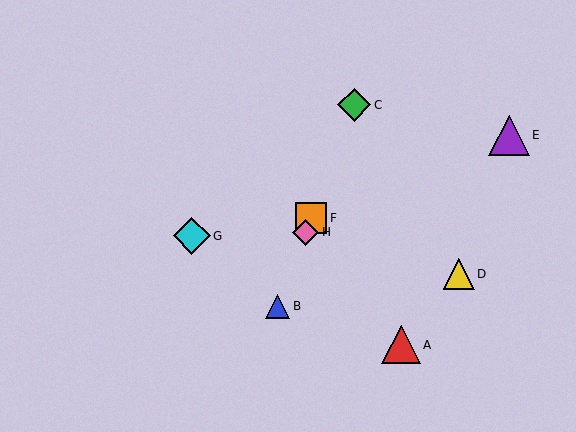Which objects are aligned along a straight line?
Objects B, C, F, H are aligned along a straight line.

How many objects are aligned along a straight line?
4 objects (B, C, F, H) are aligned along a straight line.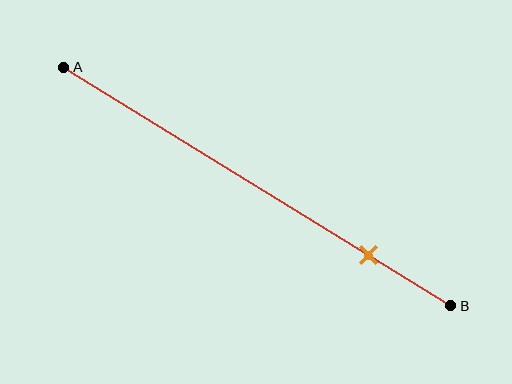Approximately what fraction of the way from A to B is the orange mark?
The orange mark is approximately 80% of the way from A to B.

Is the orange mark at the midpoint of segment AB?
No, the mark is at about 80% from A, not at the 50% midpoint.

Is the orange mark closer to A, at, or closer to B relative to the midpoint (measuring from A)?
The orange mark is closer to point B than the midpoint of segment AB.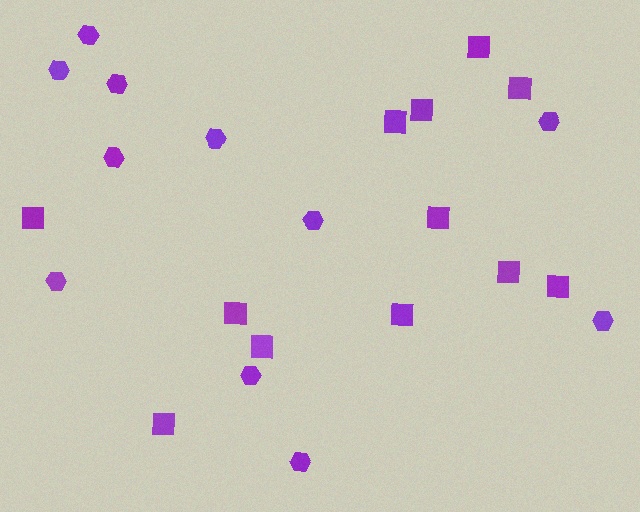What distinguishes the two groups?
There are 2 groups: one group of squares (12) and one group of hexagons (11).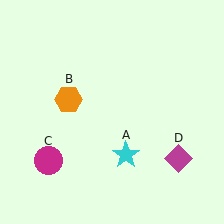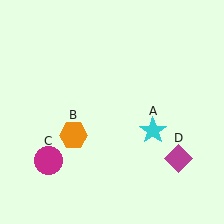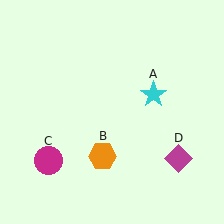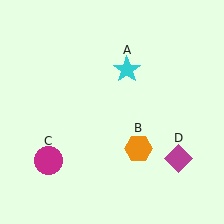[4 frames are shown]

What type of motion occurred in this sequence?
The cyan star (object A), orange hexagon (object B) rotated counterclockwise around the center of the scene.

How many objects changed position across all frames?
2 objects changed position: cyan star (object A), orange hexagon (object B).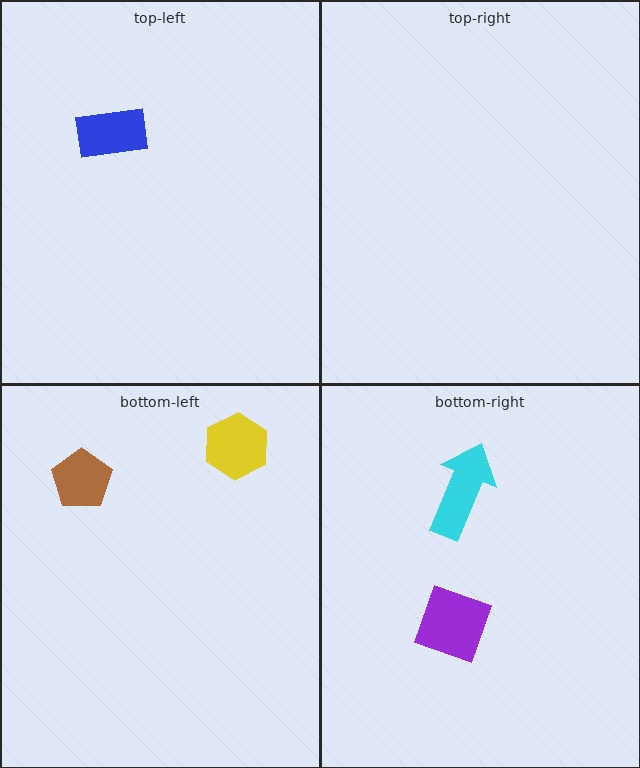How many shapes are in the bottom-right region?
2.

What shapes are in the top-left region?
The blue rectangle.